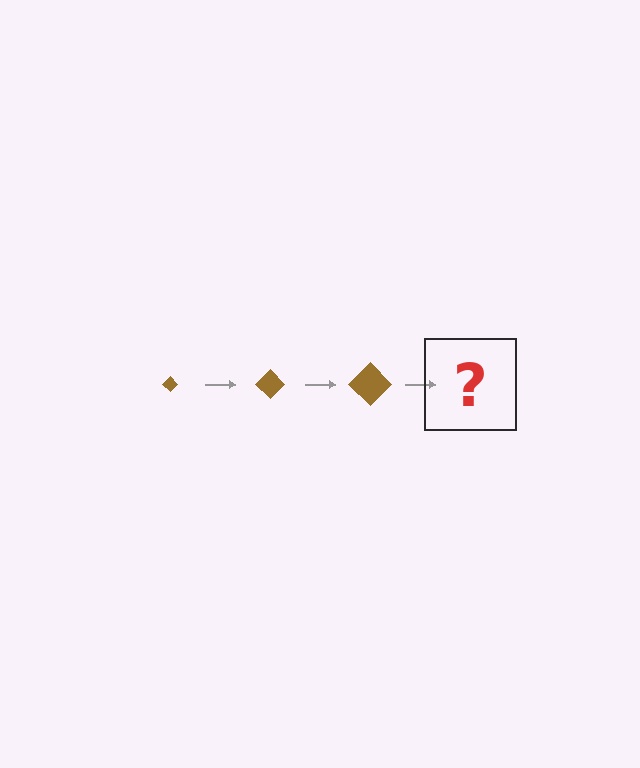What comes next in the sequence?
The next element should be a brown diamond, larger than the previous one.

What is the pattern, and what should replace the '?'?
The pattern is that the diamond gets progressively larger each step. The '?' should be a brown diamond, larger than the previous one.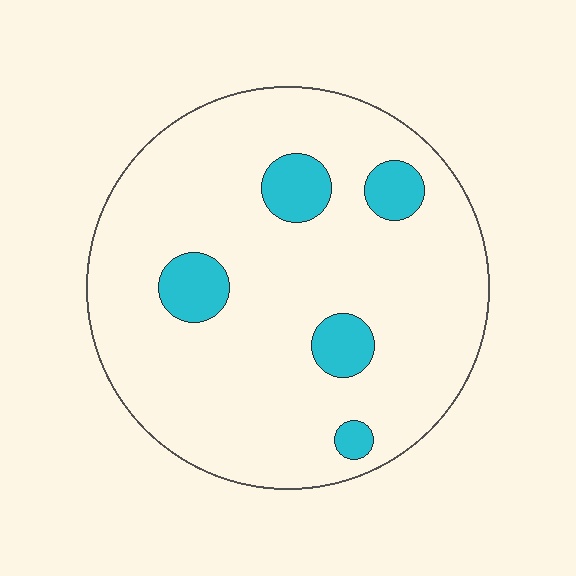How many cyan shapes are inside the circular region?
5.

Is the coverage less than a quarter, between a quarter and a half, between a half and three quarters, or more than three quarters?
Less than a quarter.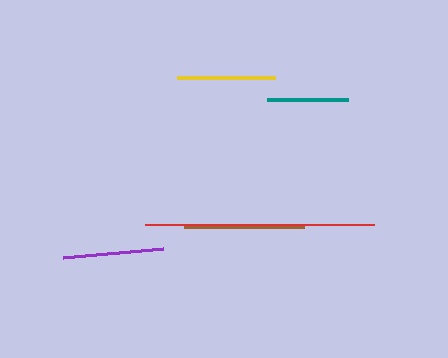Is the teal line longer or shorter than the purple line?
The purple line is longer than the teal line.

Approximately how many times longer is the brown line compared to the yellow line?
The brown line is approximately 1.2 times the length of the yellow line.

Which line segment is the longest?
The red line is the longest at approximately 229 pixels.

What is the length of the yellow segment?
The yellow segment is approximately 98 pixels long.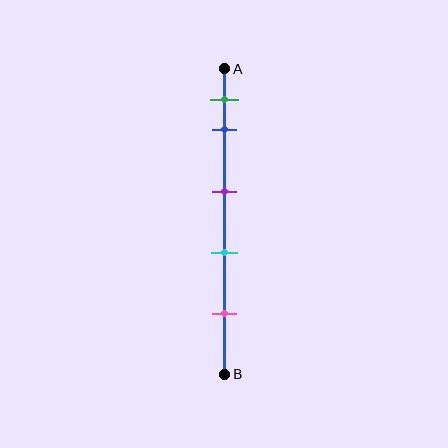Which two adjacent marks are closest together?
The green and blue marks are the closest adjacent pair.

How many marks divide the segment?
There are 5 marks dividing the segment.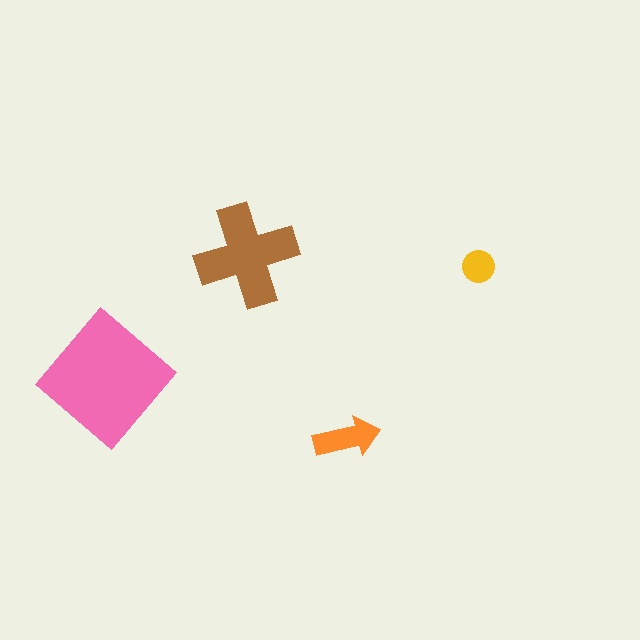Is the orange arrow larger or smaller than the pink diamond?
Smaller.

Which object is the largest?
The pink diamond.